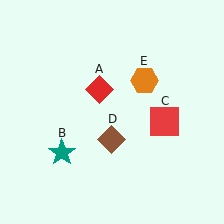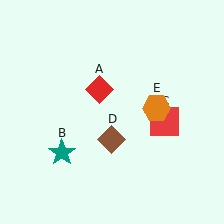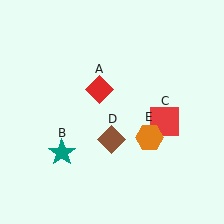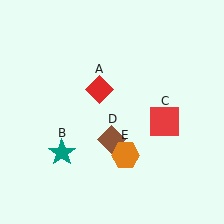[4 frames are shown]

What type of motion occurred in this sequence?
The orange hexagon (object E) rotated clockwise around the center of the scene.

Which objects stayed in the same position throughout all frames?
Red diamond (object A) and teal star (object B) and red square (object C) and brown diamond (object D) remained stationary.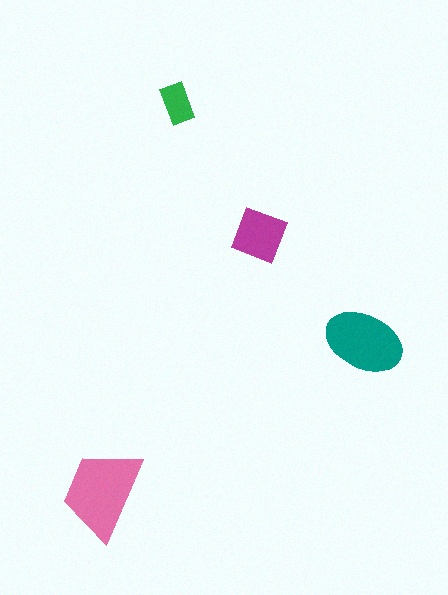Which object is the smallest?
The green rectangle.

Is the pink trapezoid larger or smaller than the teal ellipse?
Larger.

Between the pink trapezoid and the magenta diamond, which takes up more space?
The pink trapezoid.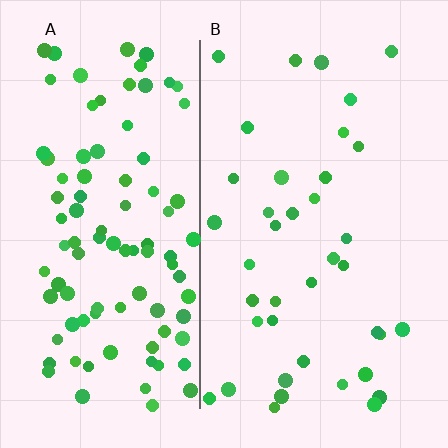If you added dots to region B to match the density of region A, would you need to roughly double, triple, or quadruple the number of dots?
Approximately triple.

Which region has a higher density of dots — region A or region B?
A (the left).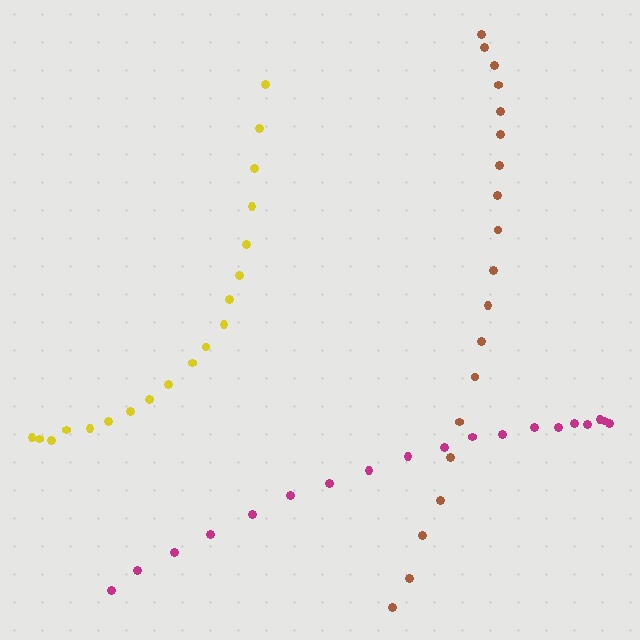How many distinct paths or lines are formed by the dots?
There are 3 distinct paths.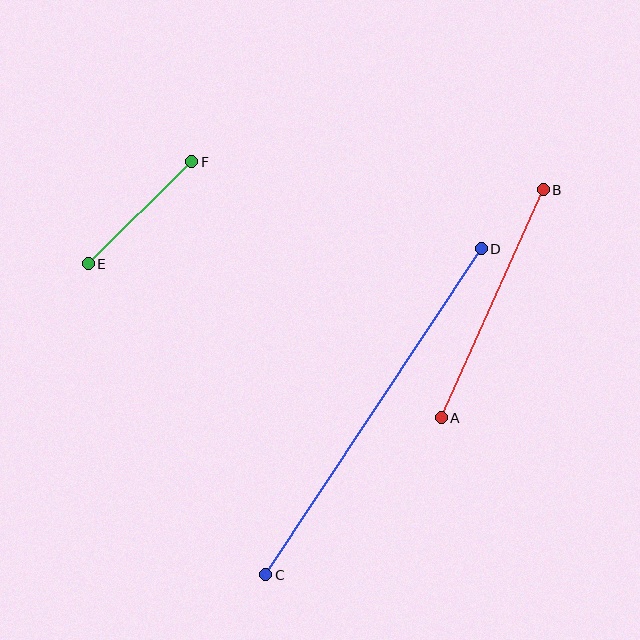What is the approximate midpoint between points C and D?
The midpoint is at approximately (374, 412) pixels.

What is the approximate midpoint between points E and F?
The midpoint is at approximately (140, 213) pixels.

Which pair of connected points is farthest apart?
Points C and D are farthest apart.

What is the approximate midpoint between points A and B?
The midpoint is at approximately (492, 304) pixels.